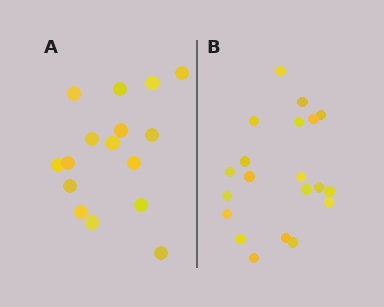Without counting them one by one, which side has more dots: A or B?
Region B (the right region) has more dots.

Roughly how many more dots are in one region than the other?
Region B has about 4 more dots than region A.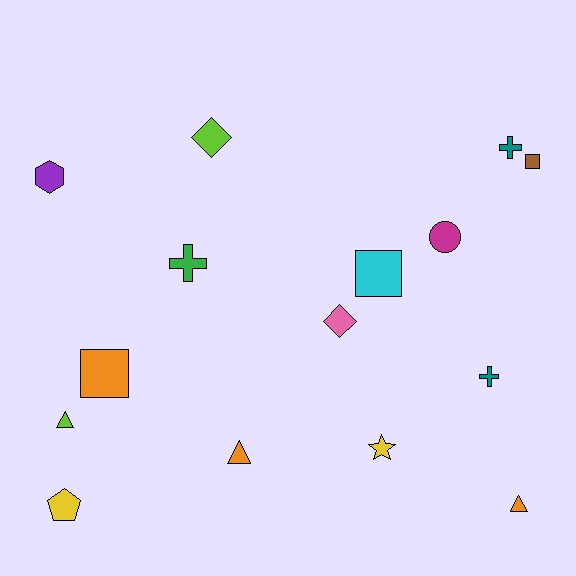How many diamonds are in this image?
There are 2 diamonds.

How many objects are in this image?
There are 15 objects.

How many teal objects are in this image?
There are 2 teal objects.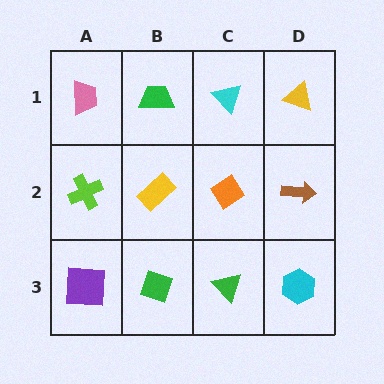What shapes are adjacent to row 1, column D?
A brown arrow (row 2, column D), a cyan triangle (row 1, column C).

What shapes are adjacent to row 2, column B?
A green trapezoid (row 1, column B), a green diamond (row 3, column B), a lime cross (row 2, column A), an orange diamond (row 2, column C).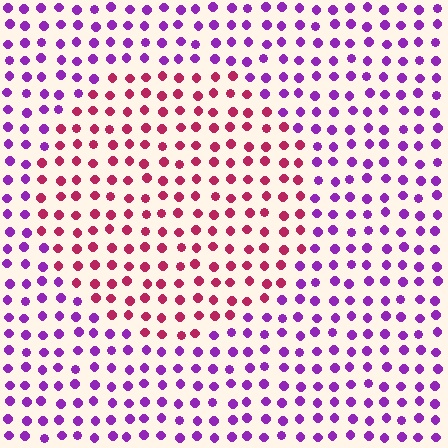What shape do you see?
I see a circle.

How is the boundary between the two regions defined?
The boundary is defined purely by a slight shift in hue (about 53 degrees). Spacing, size, and orientation are identical on both sides.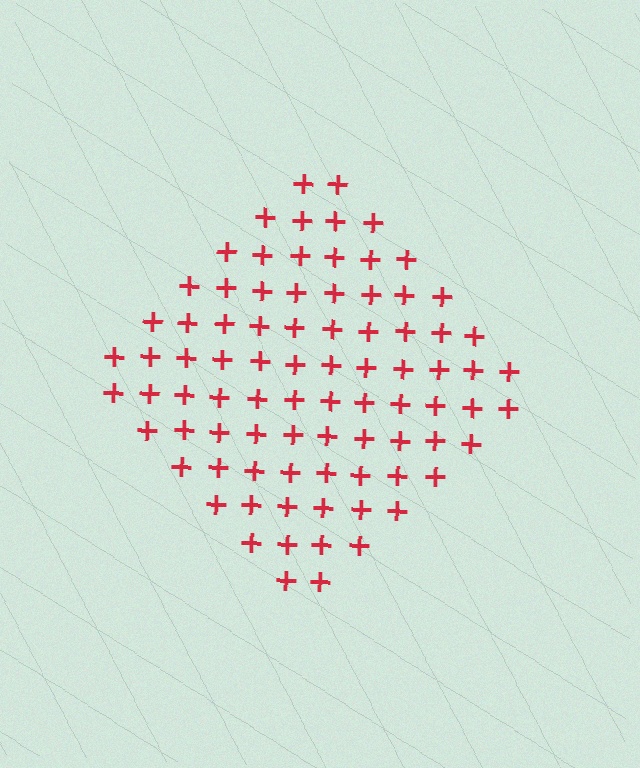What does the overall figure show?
The overall figure shows a diamond.